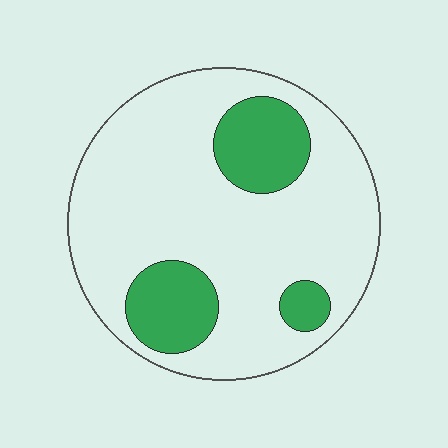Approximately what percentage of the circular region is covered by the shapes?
Approximately 20%.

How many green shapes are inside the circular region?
3.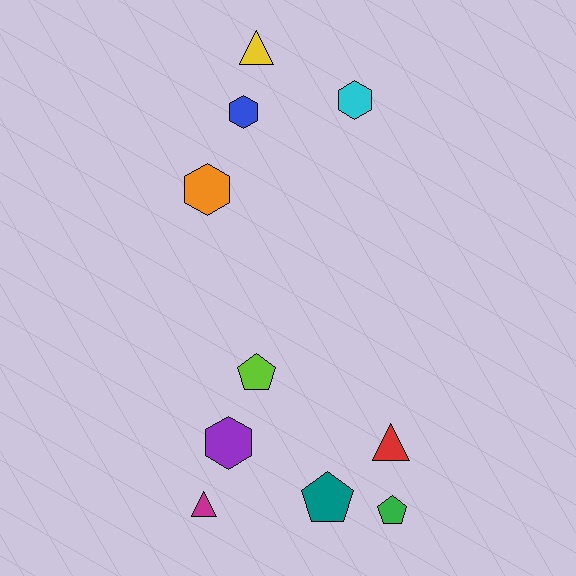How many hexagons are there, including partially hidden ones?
There are 4 hexagons.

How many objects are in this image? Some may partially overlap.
There are 10 objects.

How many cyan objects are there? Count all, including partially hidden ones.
There is 1 cyan object.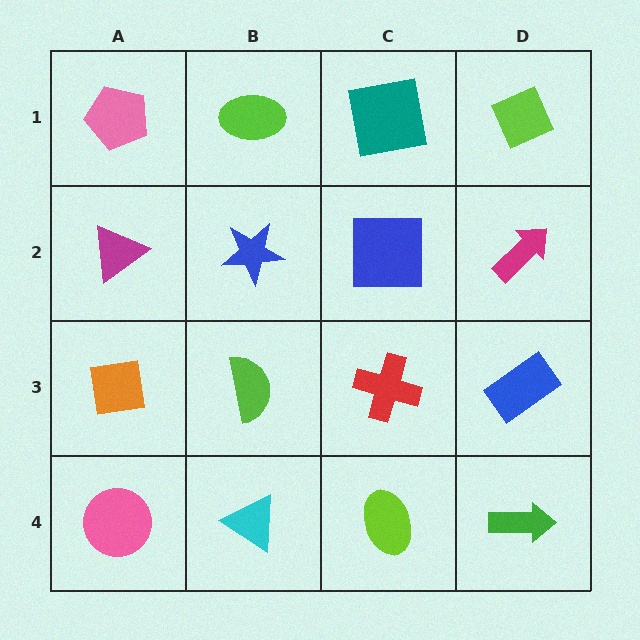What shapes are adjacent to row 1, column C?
A blue square (row 2, column C), a lime ellipse (row 1, column B), a lime diamond (row 1, column D).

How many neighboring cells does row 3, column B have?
4.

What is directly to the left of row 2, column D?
A blue square.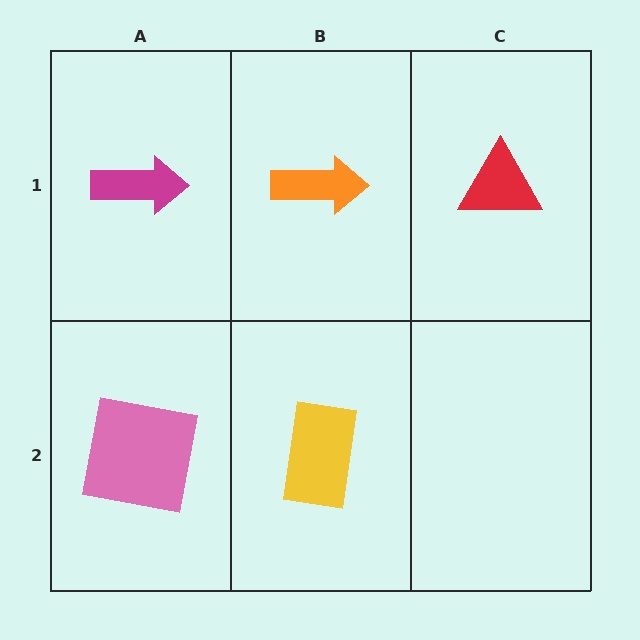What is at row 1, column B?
An orange arrow.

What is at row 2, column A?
A pink square.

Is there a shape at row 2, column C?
No, that cell is empty.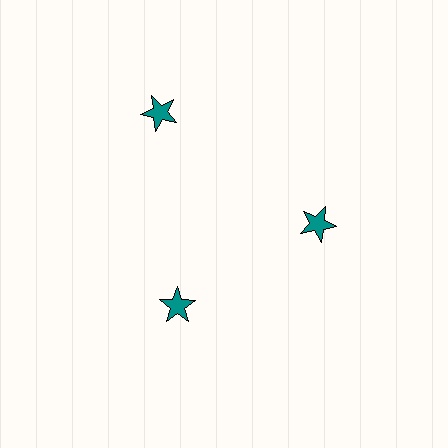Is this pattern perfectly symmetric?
No. The 3 teal stars are arranged in a ring, but one element near the 11 o'clock position is pushed outward from the center, breaking the 3-fold rotational symmetry.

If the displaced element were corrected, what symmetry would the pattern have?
It would have 3-fold rotational symmetry — the pattern would map onto itself every 120 degrees.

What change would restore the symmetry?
The symmetry would be restored by moving it inward, back onto the ring so that all 3 stars sit at equal angles and equal distance from the center.